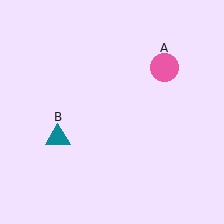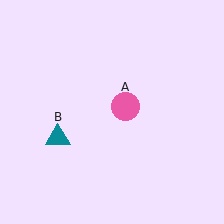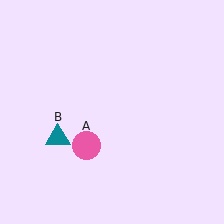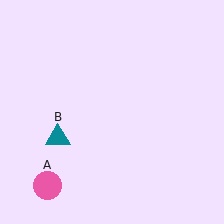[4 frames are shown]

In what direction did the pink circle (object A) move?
The pink circle (object A) moved down and to the left.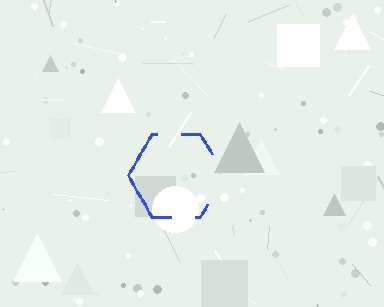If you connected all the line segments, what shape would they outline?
They would outline a hexagon.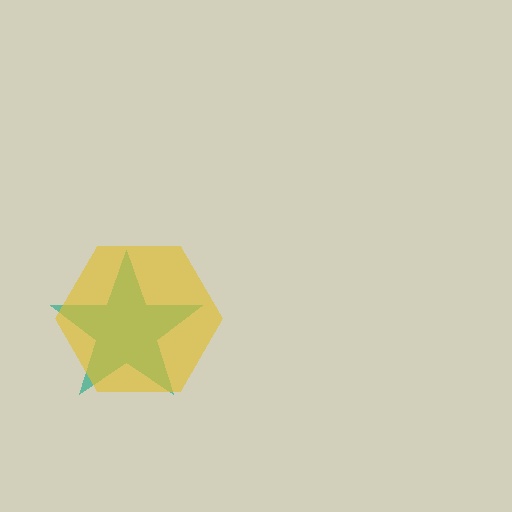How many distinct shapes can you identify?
There are 2 distinct shapes: a teal star, a yellow hexagon.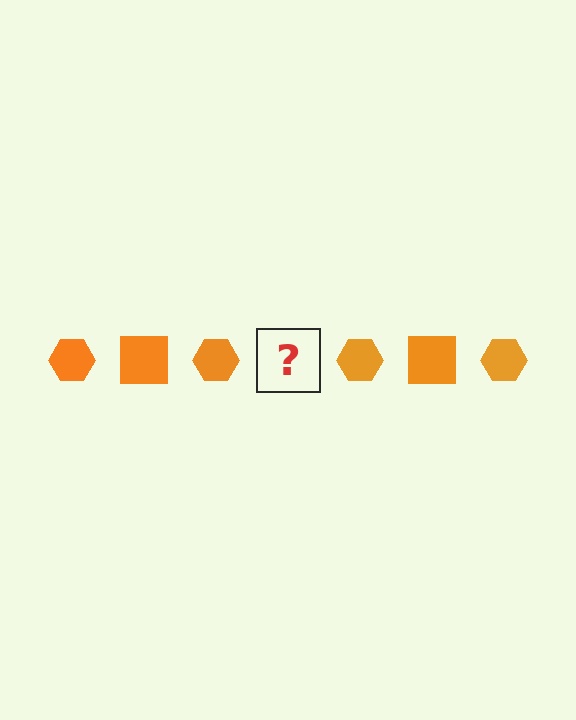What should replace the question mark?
The question mark should be replaced with an orange square.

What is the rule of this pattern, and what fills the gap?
The rule is that the pattern cycles through hexagon, square shapes in orange. The gap should be filled with an orange square.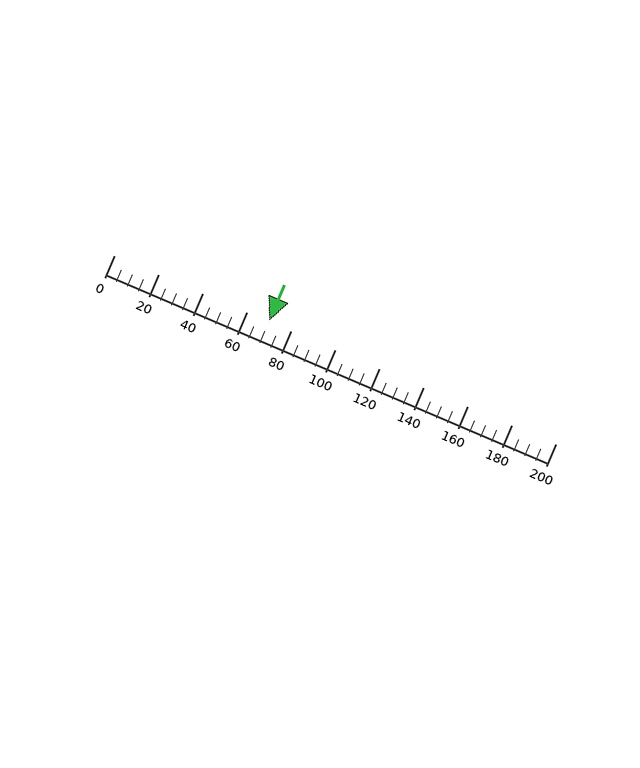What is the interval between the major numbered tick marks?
The major tick marks are spaced 20 units apart.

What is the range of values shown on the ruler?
The ruler shows values from 0 to 200.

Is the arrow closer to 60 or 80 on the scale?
The arrow is closer to 80.